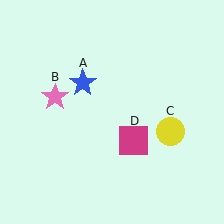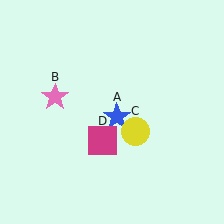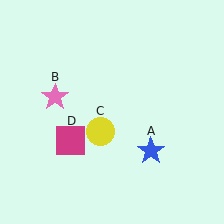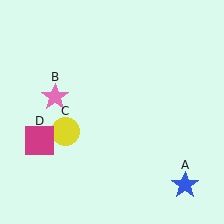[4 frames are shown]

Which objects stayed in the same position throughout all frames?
Pink star (object B) remained stationary.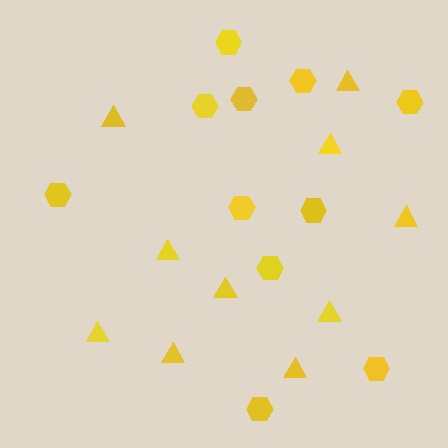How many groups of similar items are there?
There are 2 groups: one group of triangles (10) and one group of hexagons (11).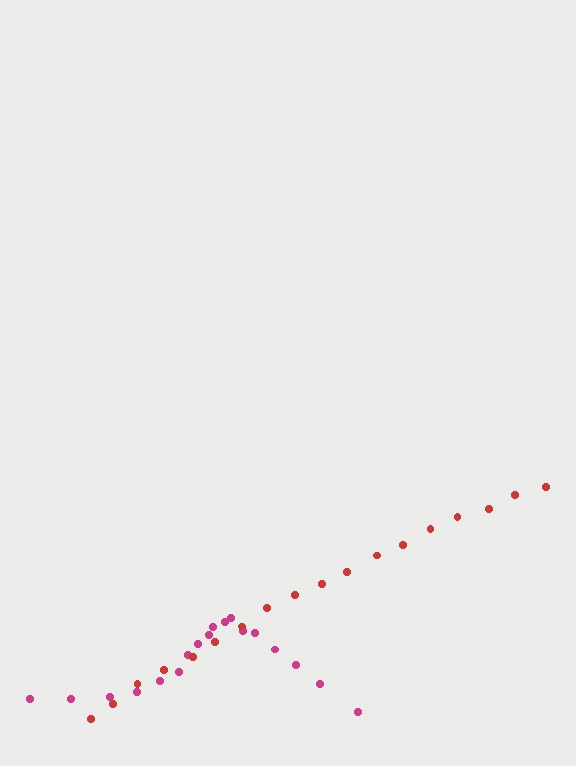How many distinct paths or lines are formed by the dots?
There are 2 distinct paths.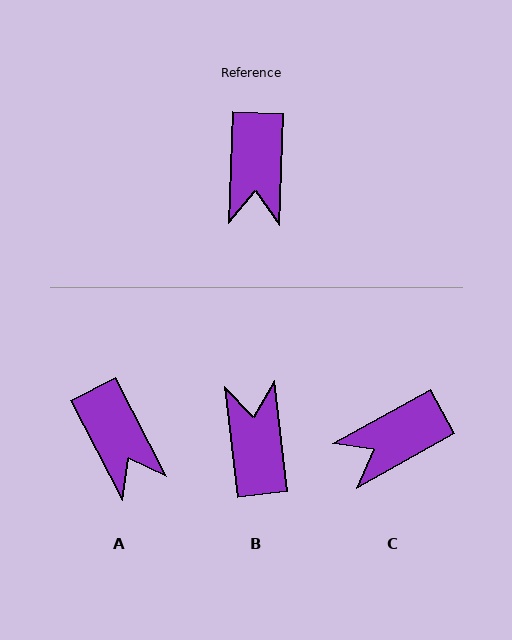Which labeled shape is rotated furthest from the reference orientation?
B, about 171 degrees away.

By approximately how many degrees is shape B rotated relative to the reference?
Approximately 171 degrees clockwise.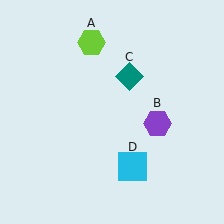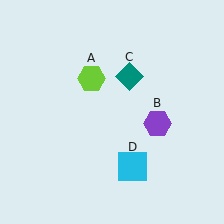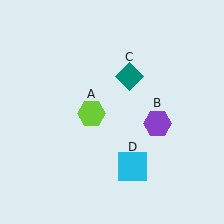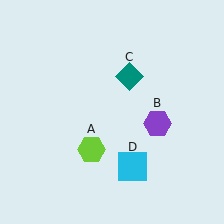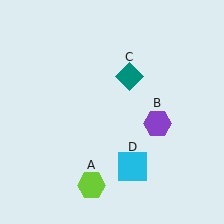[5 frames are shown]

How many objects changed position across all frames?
1 object changed position: lime hexagon (object A).